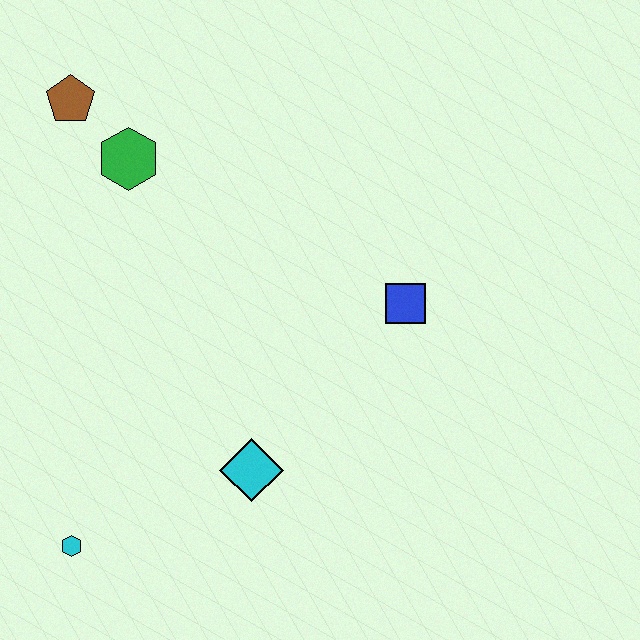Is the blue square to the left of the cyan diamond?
No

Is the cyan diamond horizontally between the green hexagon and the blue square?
Yes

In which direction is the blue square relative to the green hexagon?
The blue square is to the right of the green hexagon.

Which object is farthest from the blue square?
The cyan hexagon is farthest from the blue square.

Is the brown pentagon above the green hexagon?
Yes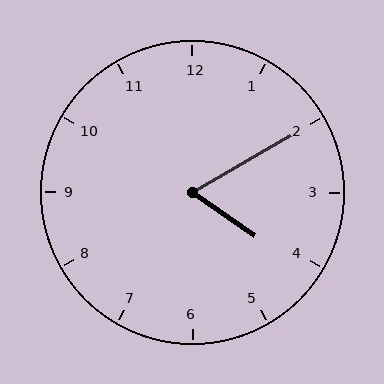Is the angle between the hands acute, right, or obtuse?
It is acute.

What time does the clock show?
4:10.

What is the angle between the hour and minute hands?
Approximately 65 degrees.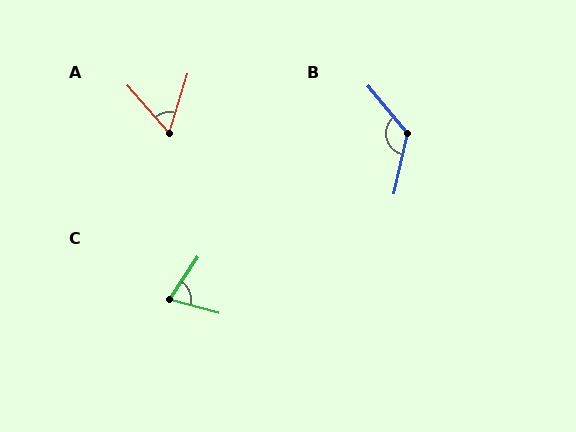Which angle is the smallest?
A, at approximately 58 degrees.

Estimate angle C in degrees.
Approximately 72 degrees.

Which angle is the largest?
B, at approximately 127 degrees.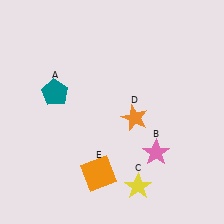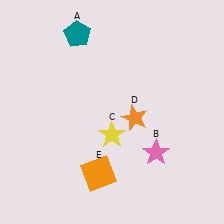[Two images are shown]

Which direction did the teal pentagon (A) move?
The teal pentagon (A) moved up.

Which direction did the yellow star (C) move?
The yellow star (C) moved up.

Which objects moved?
The objects that moved are: the teal pentagon (A), the yellow star (C).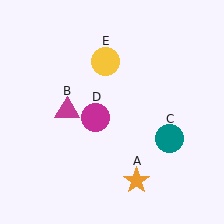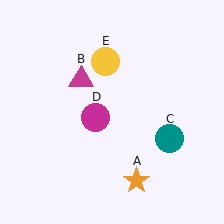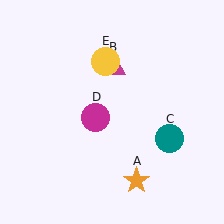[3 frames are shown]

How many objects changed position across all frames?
1 object changed position: magenta triangle (object B).